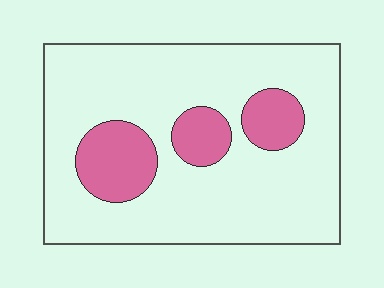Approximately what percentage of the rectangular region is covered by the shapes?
Approximately 20%.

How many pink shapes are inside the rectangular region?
3.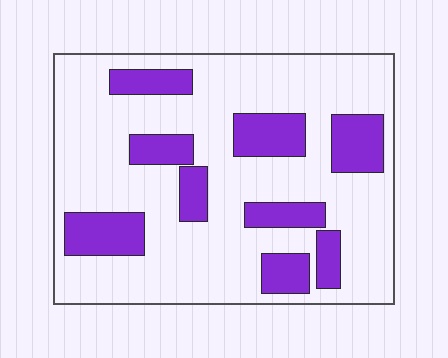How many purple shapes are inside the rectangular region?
9.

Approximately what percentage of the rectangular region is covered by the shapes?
Approximately 25%.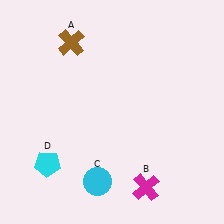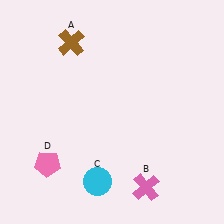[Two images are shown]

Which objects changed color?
B changed from magenta to pink. D changed from cyan to pink.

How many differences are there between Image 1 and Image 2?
There are 2 differences between the two images.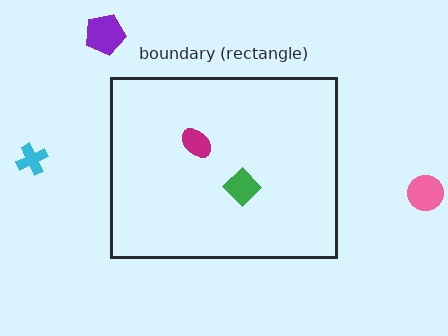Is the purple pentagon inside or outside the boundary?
Outside.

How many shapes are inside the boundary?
2 inside, 3 outside.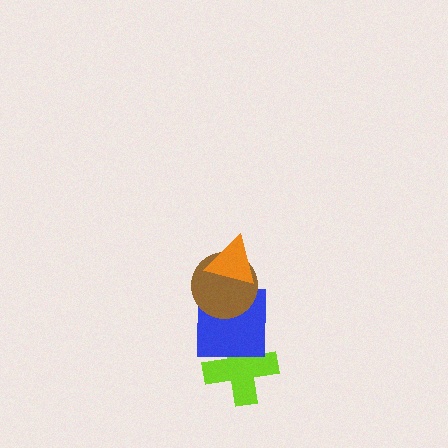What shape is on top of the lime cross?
The blue square is on top of the lime cross.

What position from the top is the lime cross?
The lime cross is 4th from the top.